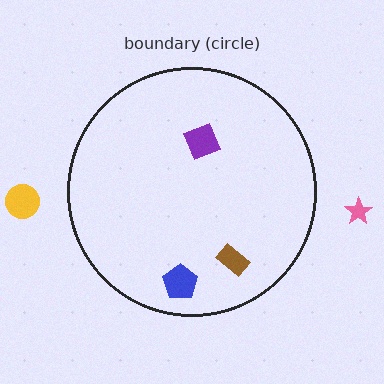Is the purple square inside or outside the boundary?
Inside.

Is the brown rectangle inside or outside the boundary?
Inside.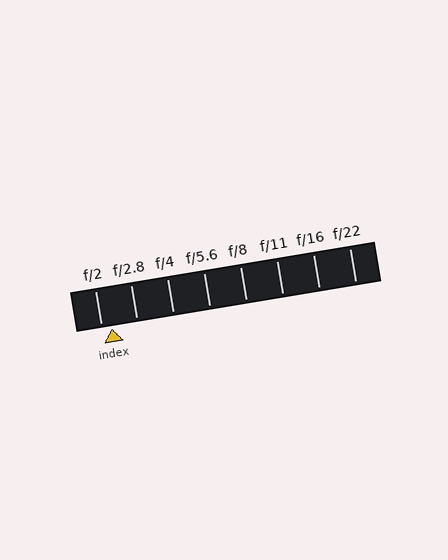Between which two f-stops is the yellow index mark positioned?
The index mark is between f/2 and f/2.8.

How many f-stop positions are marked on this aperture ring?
There are 8 f-stop positions marked.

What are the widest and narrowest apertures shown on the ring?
The widest aperture shown is f/2 and the narrowest is f/22.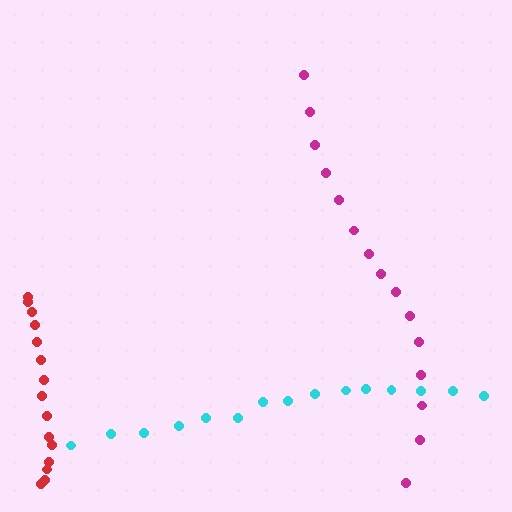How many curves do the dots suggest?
There are 3 distinct paths.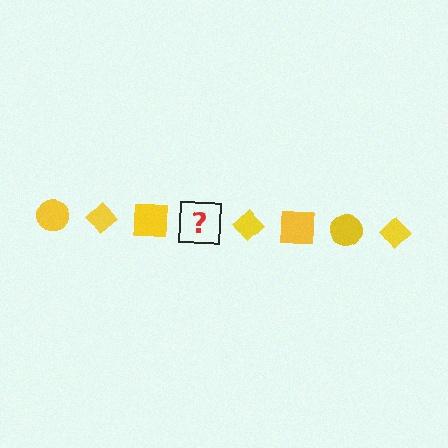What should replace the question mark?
The question mark should be replaced with a yellow circle.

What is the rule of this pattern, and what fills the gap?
The rule is that the pattern cycles through circle, diamond, square shapes in yellow. The gap should be filled with a yellow circle.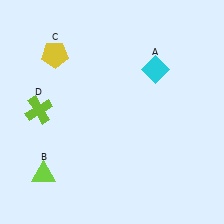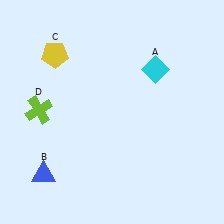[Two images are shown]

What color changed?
The triangle (B) changed from lime in Image 1 to blue in Image 2.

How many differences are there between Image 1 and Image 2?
There is 1 difference between the two images.